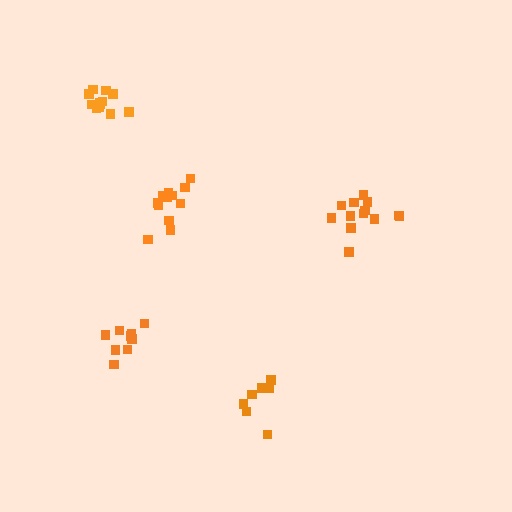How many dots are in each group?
Group 1: 9 dots, Group 2: 7 dots, Group 3: 13 dots, Group 4: 12 dots, Group 5: 12 dots (53 total).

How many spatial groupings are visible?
There are 5 spatial groupings.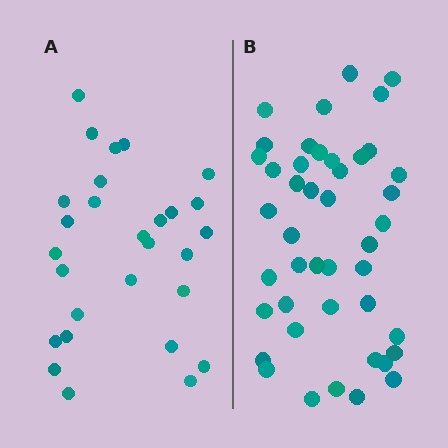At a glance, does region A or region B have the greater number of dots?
Region B (the right region) has more dots.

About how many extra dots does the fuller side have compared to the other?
Region B has approximately 15 more dots than region A.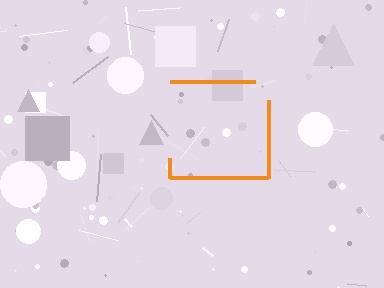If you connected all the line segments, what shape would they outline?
They would outline a square.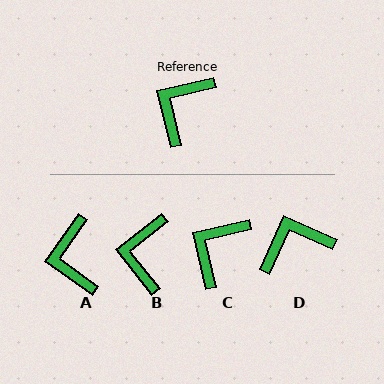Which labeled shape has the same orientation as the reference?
C.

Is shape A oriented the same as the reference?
No, it is off by about 41 degrees.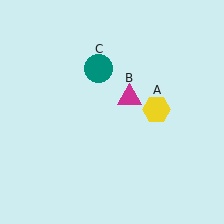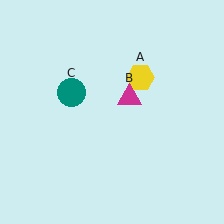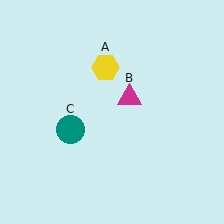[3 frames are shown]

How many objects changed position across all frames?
2 objects changed position: yellow hexagon (object A), teal circle (object C).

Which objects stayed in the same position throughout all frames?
Magenta triangle (object B) remained stationary.